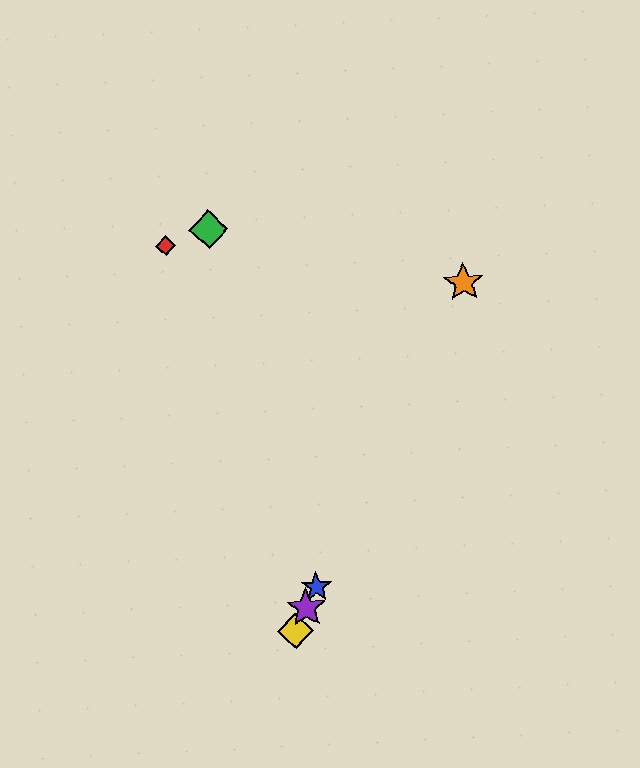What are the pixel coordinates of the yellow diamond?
The yellow diamond is at (295, 631).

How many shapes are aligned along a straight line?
4 shapes (the blue star, the yellow diamond, the purple star, the orange star) are aligned along a straight line.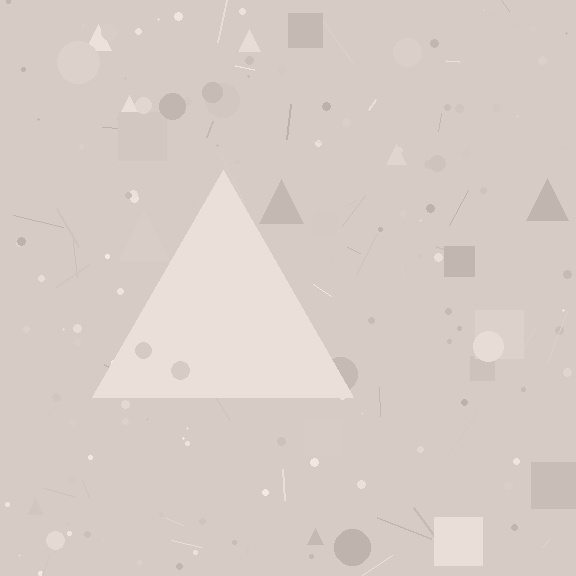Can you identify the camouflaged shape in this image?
The camouflaged shape is a triangle.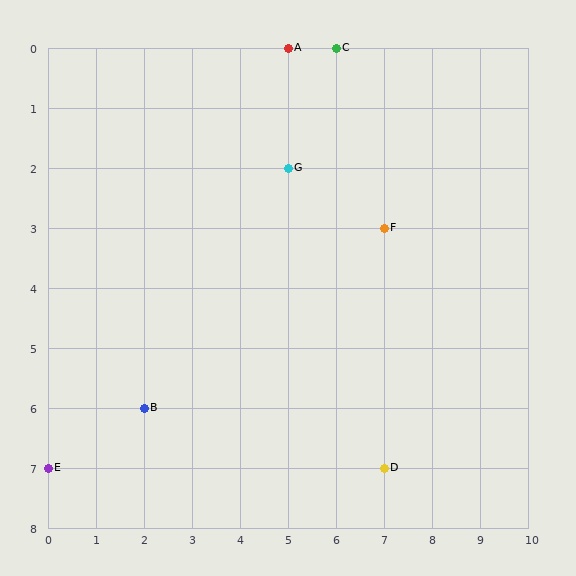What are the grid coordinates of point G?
Point G is at grid coordinates (5, 2).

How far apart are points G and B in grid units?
Points G and B are 3 columns and 4 rows apart (about 5.0 grid units diagonally).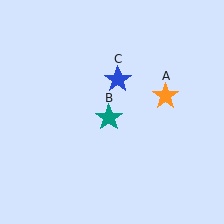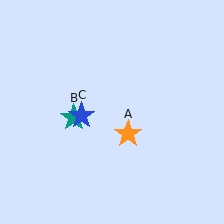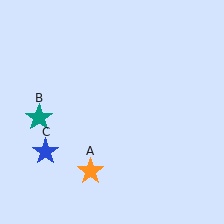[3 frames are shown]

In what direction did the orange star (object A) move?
The orange star (object A) moved down and to the left.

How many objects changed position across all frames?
3 objects changed position: orange star (object A), teal star (object B), blue star (object C).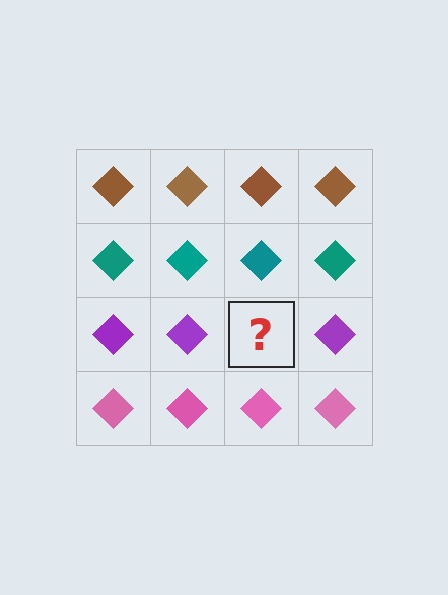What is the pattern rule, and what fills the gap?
The rule is that each row has a consistent color. The gap should be filled with a purple diamond.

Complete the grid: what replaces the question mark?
The question mark should be replaced with a purple diamond.